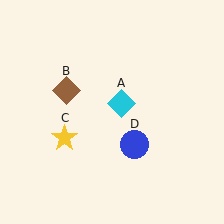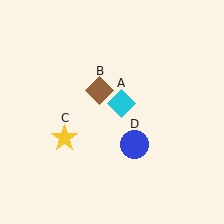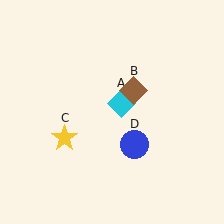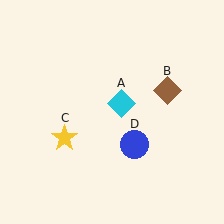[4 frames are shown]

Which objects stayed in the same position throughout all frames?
Cyan diamond (object A) and yellow star (object C) and blue circle (object D) remained stationary.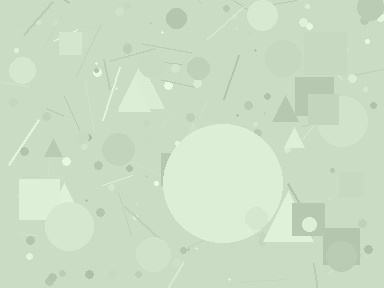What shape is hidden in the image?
A circle is hidden in the image.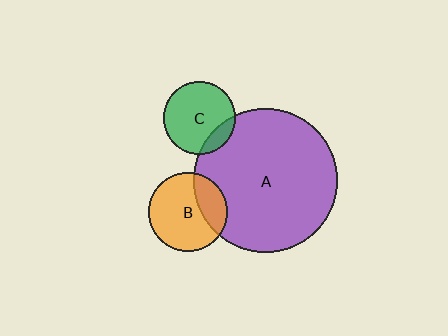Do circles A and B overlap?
Yes.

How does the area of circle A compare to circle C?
Approximately 4.0 times.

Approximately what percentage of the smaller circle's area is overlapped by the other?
Approximately 25%.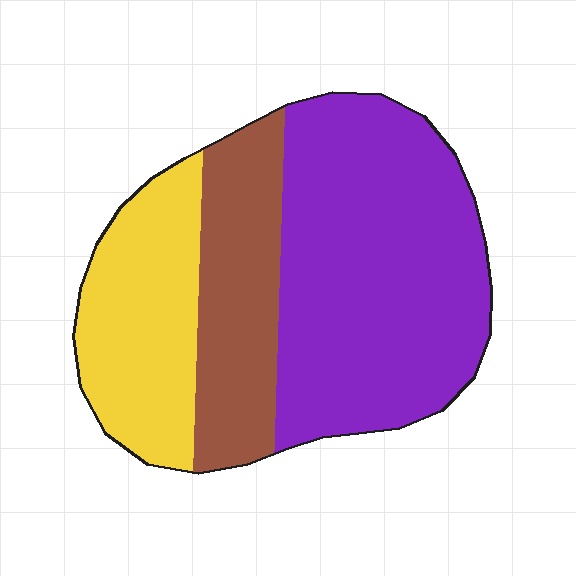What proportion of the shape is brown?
Brown takes up about one quarter (1/4) of the shape.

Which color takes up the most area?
Purple, at roughly 50%.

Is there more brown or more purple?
Purple.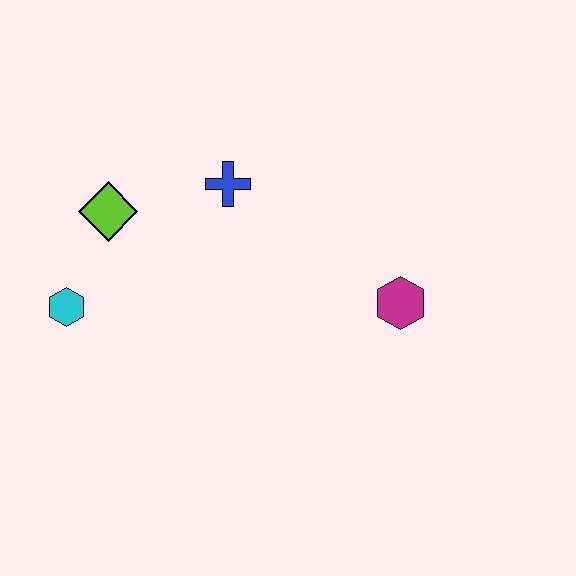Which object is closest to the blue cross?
The lime diamond is closest to the blue cross.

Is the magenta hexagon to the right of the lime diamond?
Yes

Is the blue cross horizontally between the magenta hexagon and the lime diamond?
Yes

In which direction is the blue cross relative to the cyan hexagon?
The blue cross is to the right of the cyan hexagon.